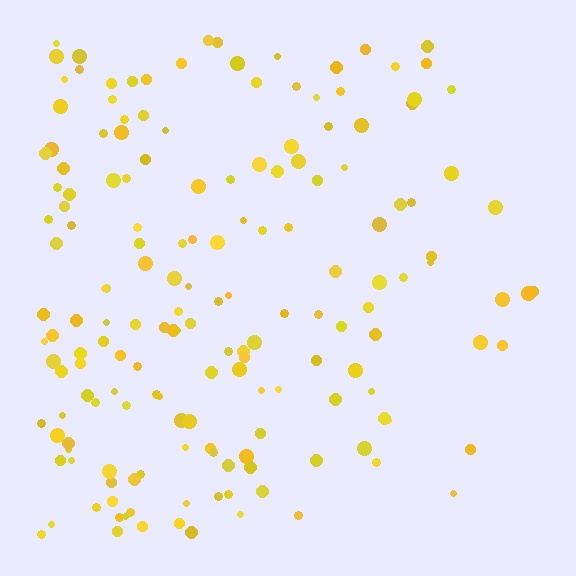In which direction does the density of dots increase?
From right to left, with the left side densest.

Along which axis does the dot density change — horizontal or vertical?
Horizontal.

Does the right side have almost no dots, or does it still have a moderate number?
Still a moderate number, just noticeably fewer than the left.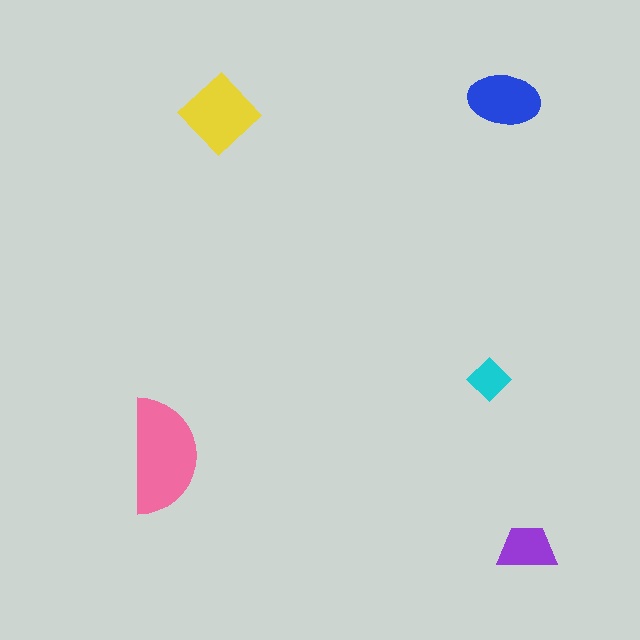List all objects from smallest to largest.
The cyan diamond, the purple trapezoid, the blue ellipse, the yellow diamond, the pink semicircle.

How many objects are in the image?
There are 5 objects in the image.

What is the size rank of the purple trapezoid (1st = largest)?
4th.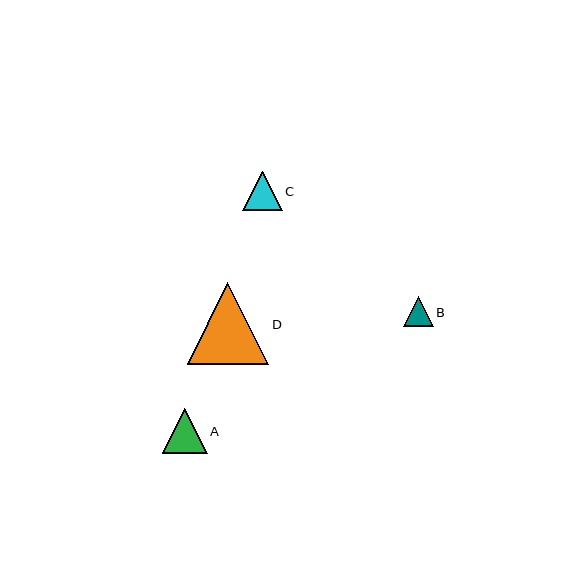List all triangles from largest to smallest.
From largest to smallest: D, A, C, B.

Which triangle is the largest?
Triangle D is the largest with a size of approximately 82 pixels.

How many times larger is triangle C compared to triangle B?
Triangle C is approximately 1.3 times the size of triangle B.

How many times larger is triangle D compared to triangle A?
Triangle D is approximately 1.8 times the size of triangle A.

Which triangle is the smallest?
Triangle B is the smallest with a size of approximately 30 pixels.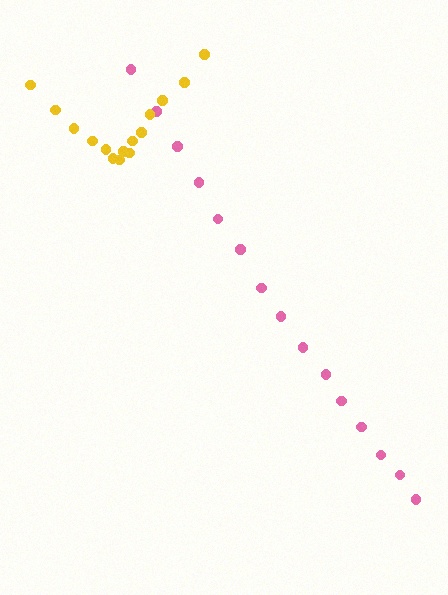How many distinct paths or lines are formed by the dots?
There are 2 distinct paths.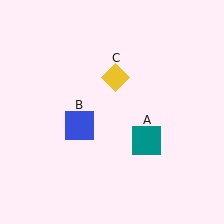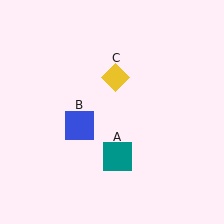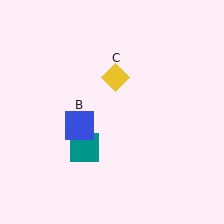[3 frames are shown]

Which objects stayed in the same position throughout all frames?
Blue square (object B) and yellow diamond (object C) remained stationary.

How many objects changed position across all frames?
1 object changed position: teal square (object A).